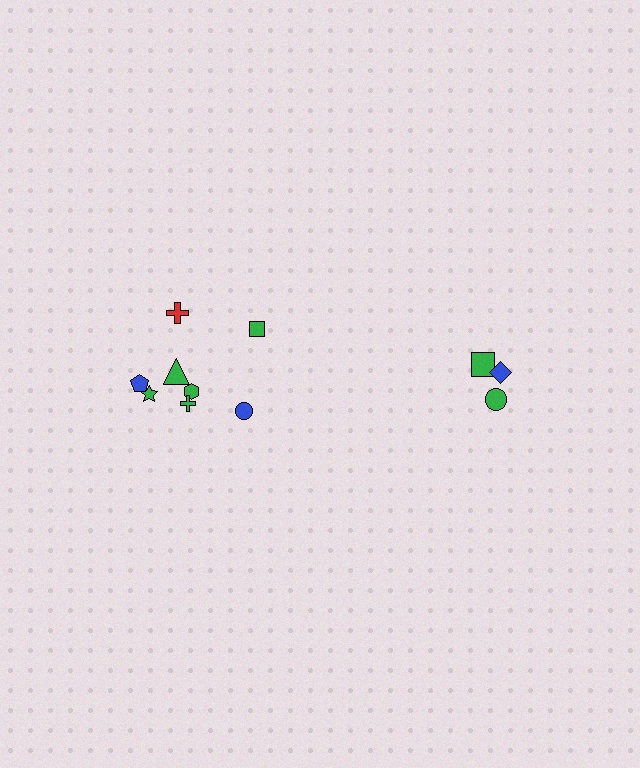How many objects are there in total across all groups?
There are 11 objects.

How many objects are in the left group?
There are 8 objects.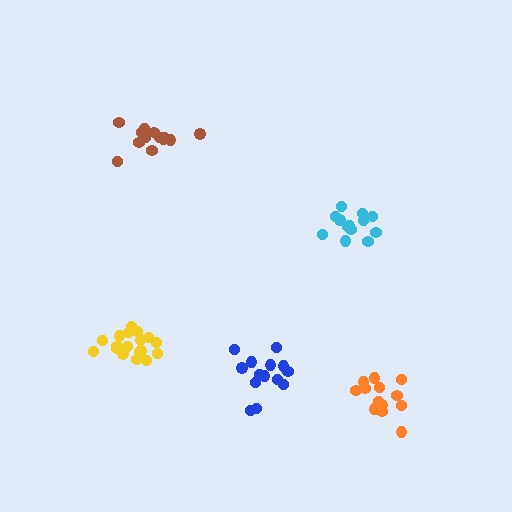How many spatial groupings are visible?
There are 5 spatial groupings.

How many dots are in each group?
Group 1: 13 dots, Group 2: 13 dots, Group 3: 14 dots, Group 4: 18 dots, Group 5: 13 dots (71 total).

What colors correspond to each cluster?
The clusters are colored: cyan, orange, blue, yellow, brown.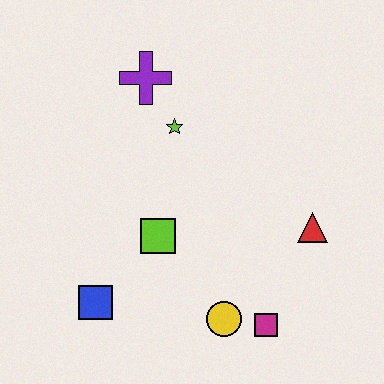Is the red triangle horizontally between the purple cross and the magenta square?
No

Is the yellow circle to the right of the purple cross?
Yes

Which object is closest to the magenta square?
The yellow circle is closest to the magenta square.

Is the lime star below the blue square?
No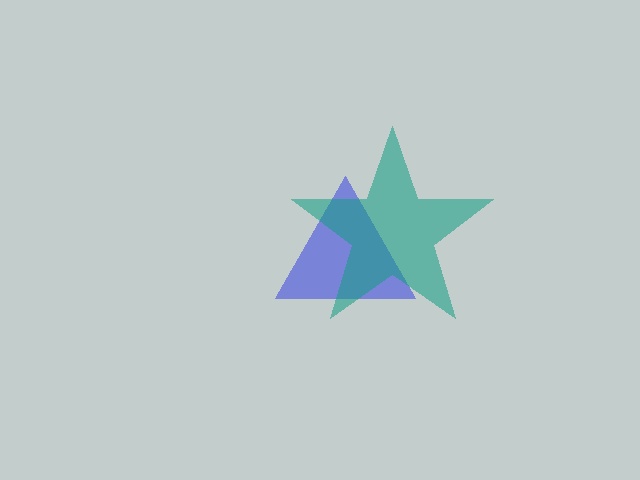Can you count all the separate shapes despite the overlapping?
Yes, there are 2 separate shapes.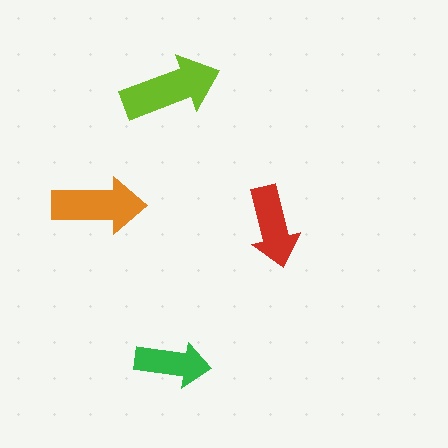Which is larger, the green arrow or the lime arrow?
The lime one.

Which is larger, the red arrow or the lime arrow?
The lime one.